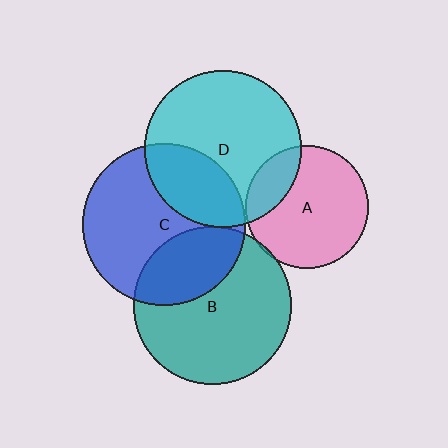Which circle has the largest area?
Circle C (blue).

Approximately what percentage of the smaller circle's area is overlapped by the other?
Approximately 5%.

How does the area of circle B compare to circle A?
Approximately 1.6 times.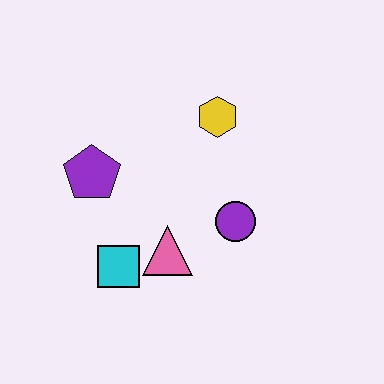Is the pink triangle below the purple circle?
Yes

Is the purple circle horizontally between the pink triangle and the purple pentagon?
No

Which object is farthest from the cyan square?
The yellow hexagon is farthest from the cyan square.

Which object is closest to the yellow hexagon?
The purple circle is closest to the yellow hexagon.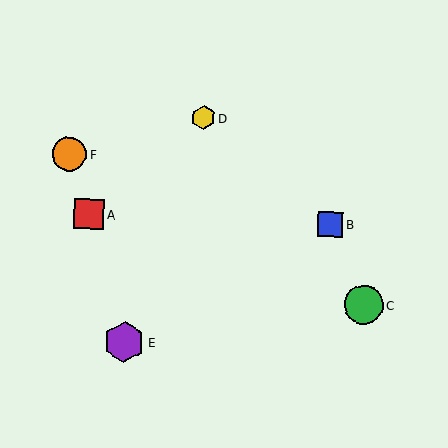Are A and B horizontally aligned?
Yes, both are at y≈214.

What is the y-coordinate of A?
Object A is at y≈214.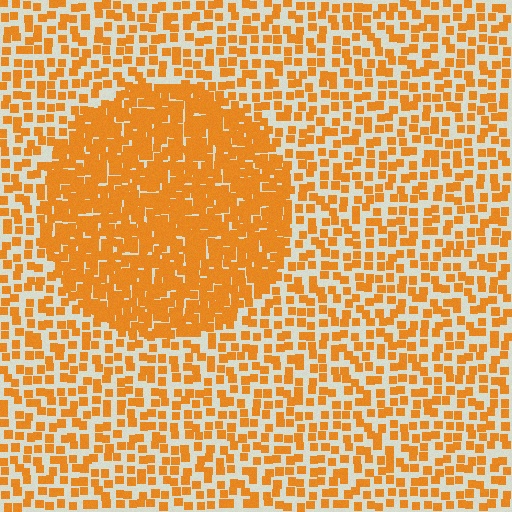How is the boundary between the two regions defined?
The boundary is defined by a change in element density (approximately 2.2x ratio). All elements are the same color, size, and shape.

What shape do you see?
I see a circle.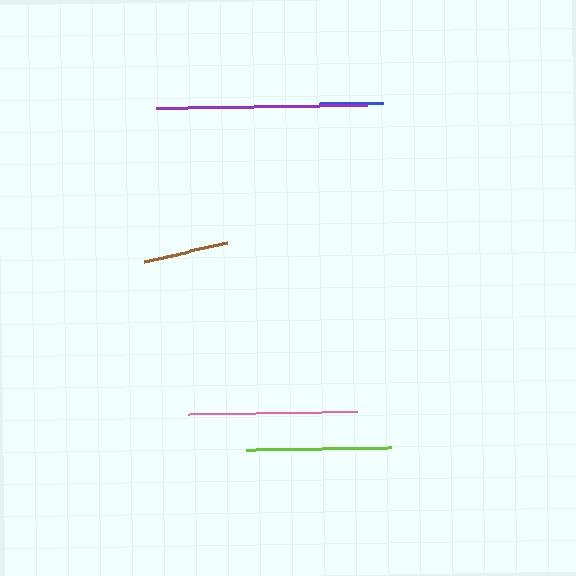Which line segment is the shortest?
The blue line is the shortest at approximately 64 pixels.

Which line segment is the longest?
The purple line is the longest at approximately 211 pixels.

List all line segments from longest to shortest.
From longest to shortest: purple, pink, lime, brown, blue.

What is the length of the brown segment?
The brown segment is approximately 86 pixels long.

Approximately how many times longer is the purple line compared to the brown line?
The purple line is approximately 2.5 times the length of the brown line.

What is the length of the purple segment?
The purple segment is approximately 211 pixels long.